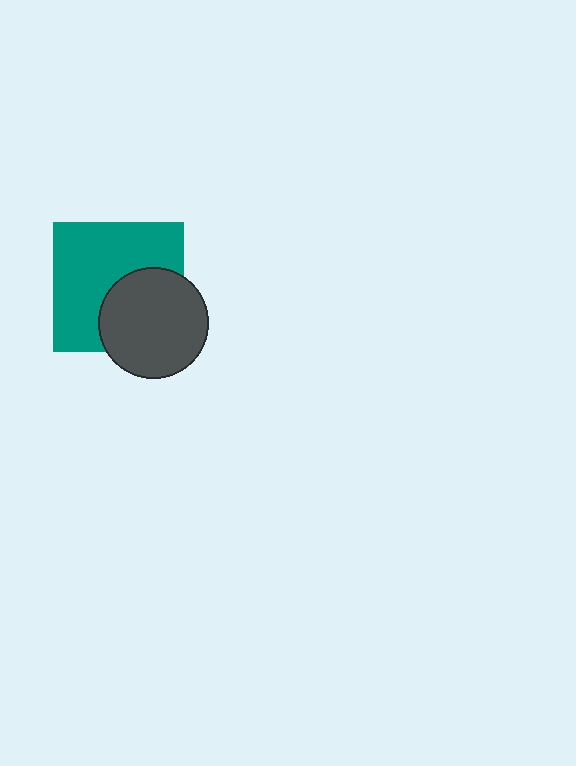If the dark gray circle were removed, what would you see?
You would see the complete teal square.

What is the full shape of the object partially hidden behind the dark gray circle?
The partially hidden object is a teal square.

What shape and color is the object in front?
The object in front is a dark gray circle.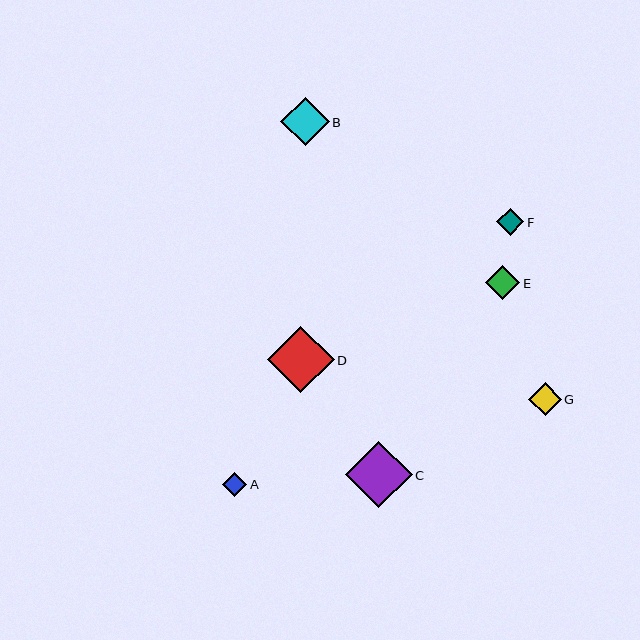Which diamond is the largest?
Diamond C is the largest with a size of approximately 67 pixels.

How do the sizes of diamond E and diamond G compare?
Diamond E and diamond G are approximately the same size.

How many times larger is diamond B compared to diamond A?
Diamond B is approximately 2.0 times the size of diamond A.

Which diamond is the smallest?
Diamond A is the smallest with a size of approximately 24 pixels.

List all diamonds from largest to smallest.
From largest to smallest: C, D, B, E, G, F, A.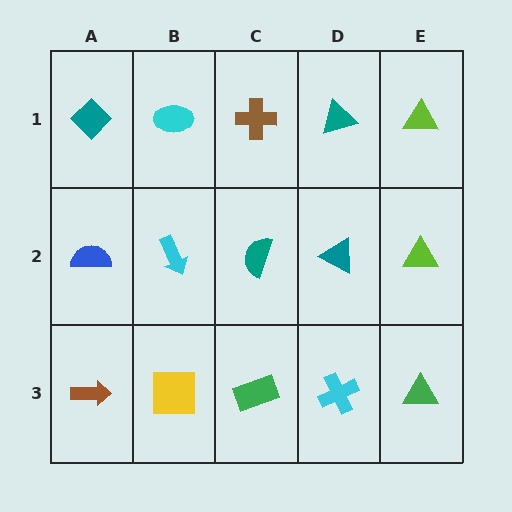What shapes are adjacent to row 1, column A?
A blue semicircle (row 2, column A), a cyan ellipse (row 1, column B).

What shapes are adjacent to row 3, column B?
A cyan arrow (row 2, column B), a brown arrow (row 3, column A), a green rectangle (row 3, column C).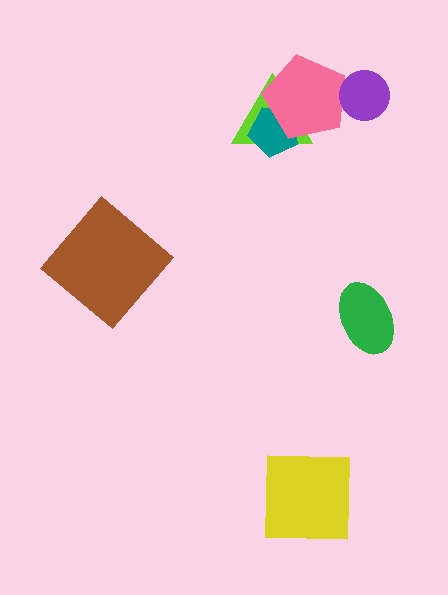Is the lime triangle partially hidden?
Yes, it is partially covered by another shape.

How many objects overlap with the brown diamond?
0 objects overlap with the brown diamond.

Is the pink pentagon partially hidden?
Yes, it is partially covered by another shape.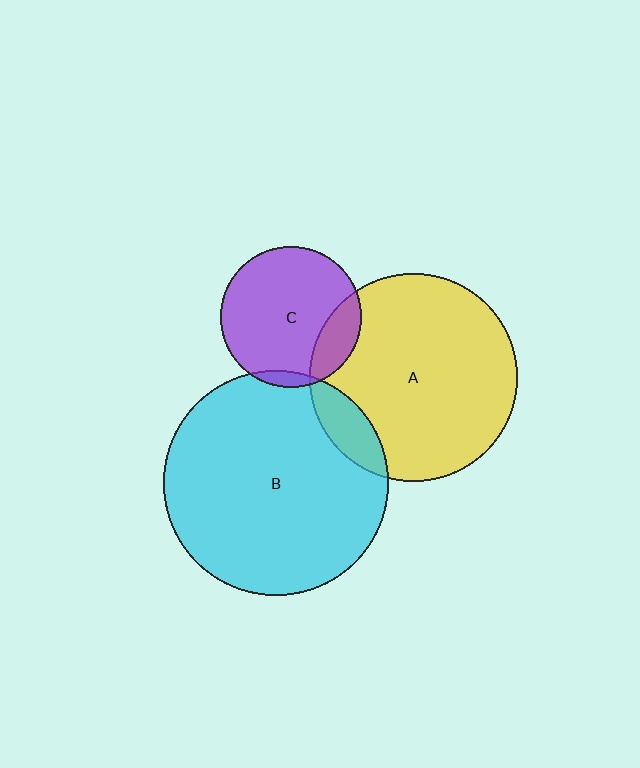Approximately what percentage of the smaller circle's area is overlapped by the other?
Approximately 10%.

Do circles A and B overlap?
Yes.